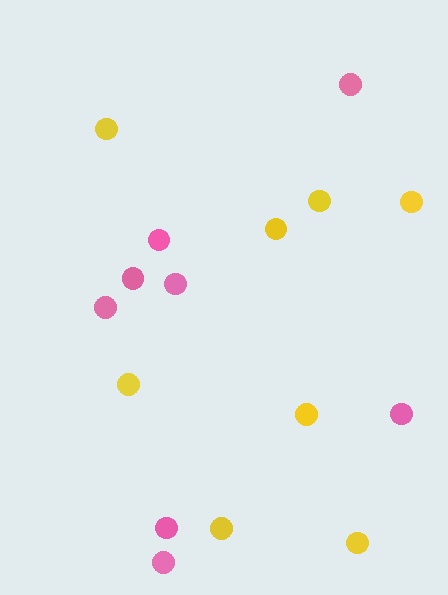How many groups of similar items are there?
There are 2 groups: one group of pink circles (8) and one group of yellow circles (8).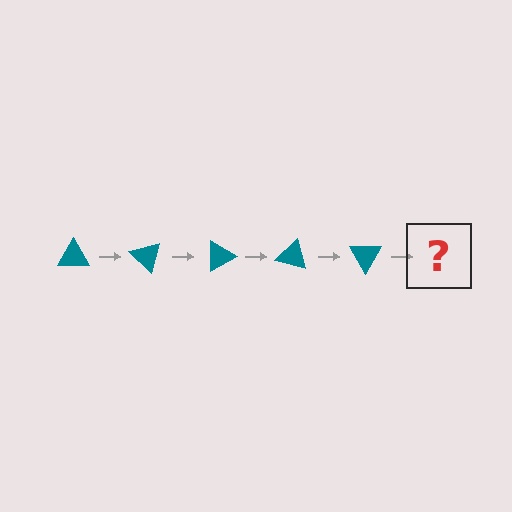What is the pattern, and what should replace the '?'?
The pattern is that the triangle rotates 45 degrees each step. The '?' should be a teal triangle rotated 225 degrees.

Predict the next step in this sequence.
The next step is a teal triangle rotated 225 degrees.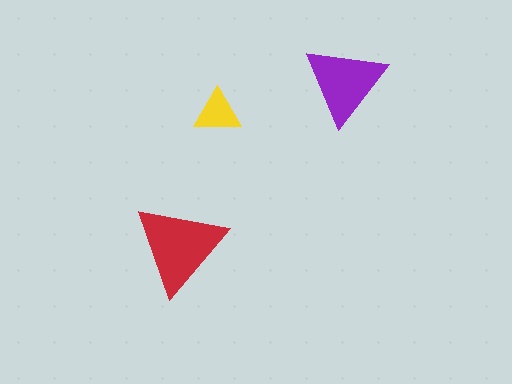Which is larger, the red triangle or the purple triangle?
The red one.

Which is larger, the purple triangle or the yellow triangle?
The purple one.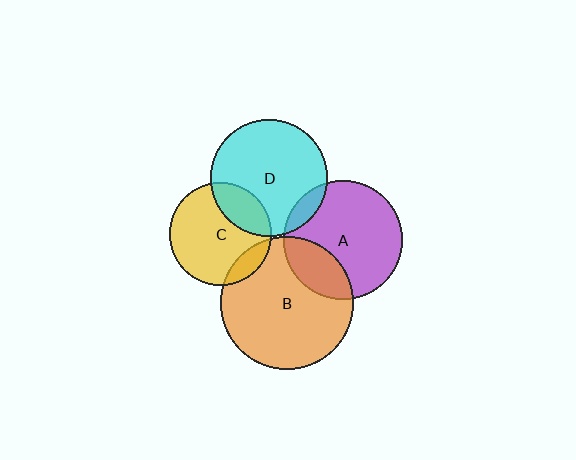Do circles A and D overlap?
Yes.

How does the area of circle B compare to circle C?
Approximately 1.7 times.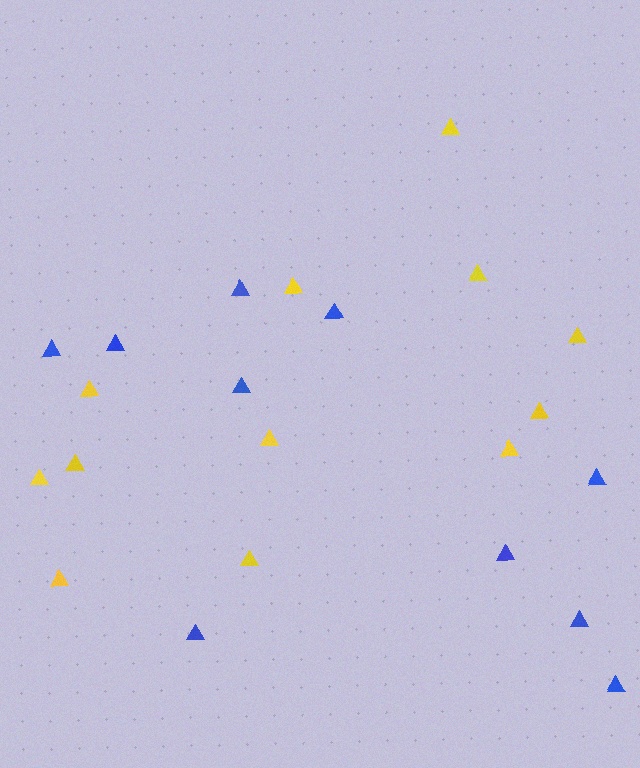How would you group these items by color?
There are 2 groups: one group of yellow triangles (12) and one group of blue triangles (10).